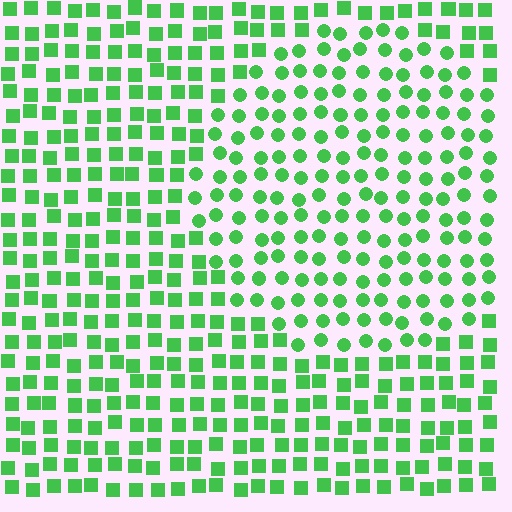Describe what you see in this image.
The image is filled with small green elements arranged in a uniform grid. A circle-shaped region contains circles, while the surrounding area contains squares. The boundary is defined purely by the change in element shape.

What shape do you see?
I see a circle.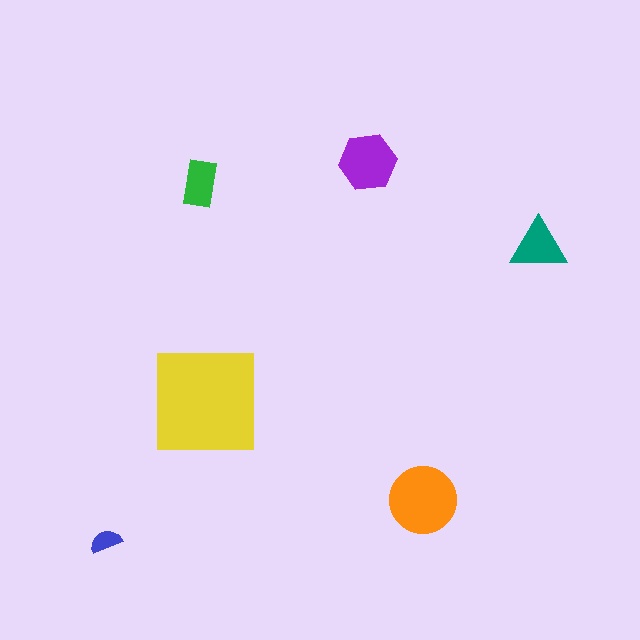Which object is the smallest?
The blue semicircle.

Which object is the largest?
The yellow square.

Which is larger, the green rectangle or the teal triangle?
The teal triangle.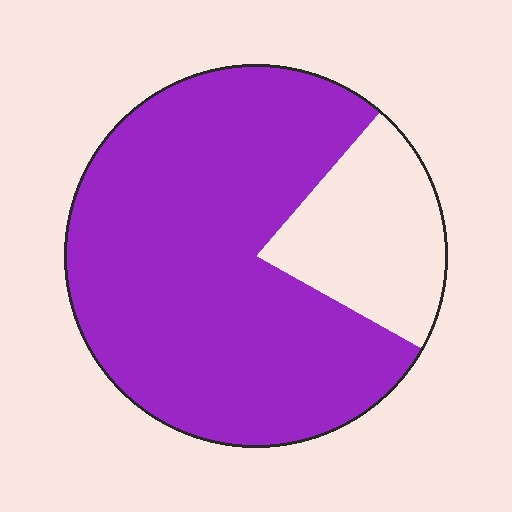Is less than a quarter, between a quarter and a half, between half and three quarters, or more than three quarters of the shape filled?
More than three quarters.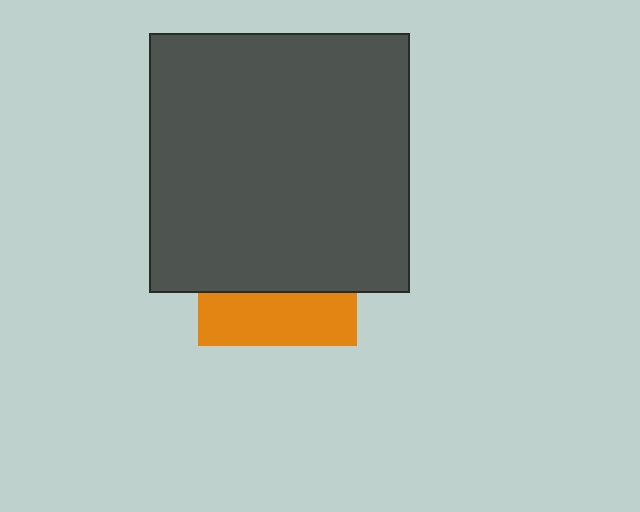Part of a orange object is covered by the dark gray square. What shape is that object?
It is a square.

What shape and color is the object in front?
The object in front is a dark gray square.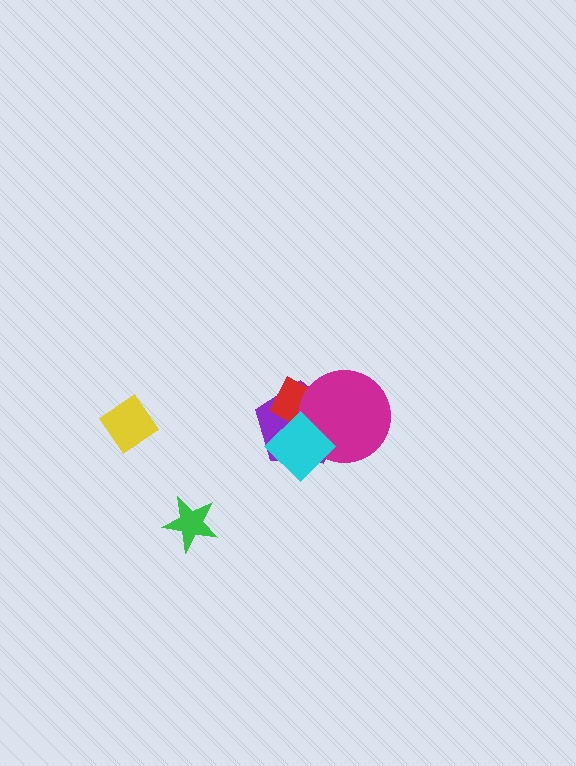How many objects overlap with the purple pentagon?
3 objects overlap with the purple pentagon.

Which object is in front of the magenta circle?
The cyan diamond is in front of the magenta circle.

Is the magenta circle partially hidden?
Yes, it is partially covered by another shape.